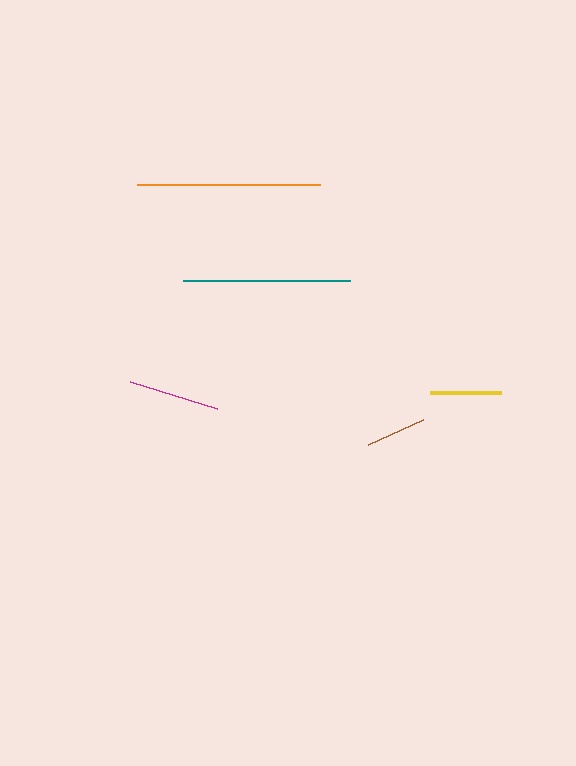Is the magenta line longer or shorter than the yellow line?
The magenta line is longer than the yellow line.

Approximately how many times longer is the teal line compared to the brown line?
The teal line is approximately 2.8 times the length of the brown line.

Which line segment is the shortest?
The brown line is the shortest at approximately 60 pixels.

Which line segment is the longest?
The orange line is the longest at approximately 183 pixels.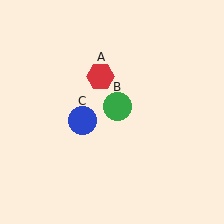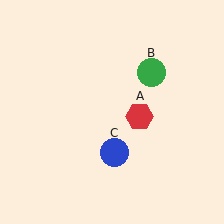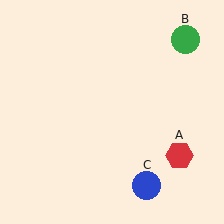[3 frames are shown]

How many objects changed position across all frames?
3 objects changed position: red hexagon (object A), green circle (object B), blue circle (object C).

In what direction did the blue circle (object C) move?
The blue circle (object C) moved down and to the right.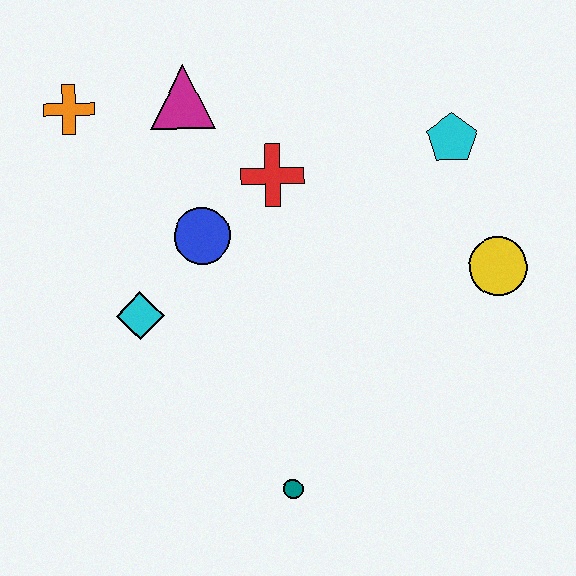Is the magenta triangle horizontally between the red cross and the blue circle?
No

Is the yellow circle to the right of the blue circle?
Yes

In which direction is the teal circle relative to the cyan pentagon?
The teal circle is below the cyan pentagon.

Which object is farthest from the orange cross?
The yellow circle is farthest from the orange cross.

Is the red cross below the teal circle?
No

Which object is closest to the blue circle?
The red cross is closest to the blue circle.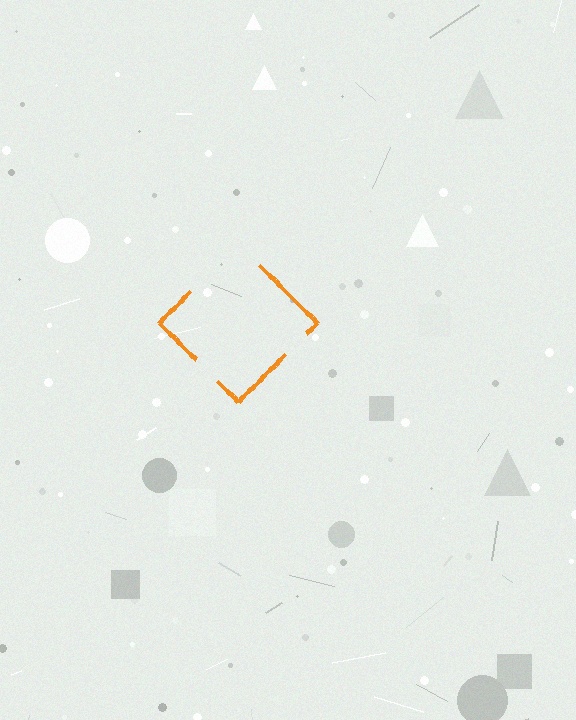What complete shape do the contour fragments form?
The contour fragments form a diamond.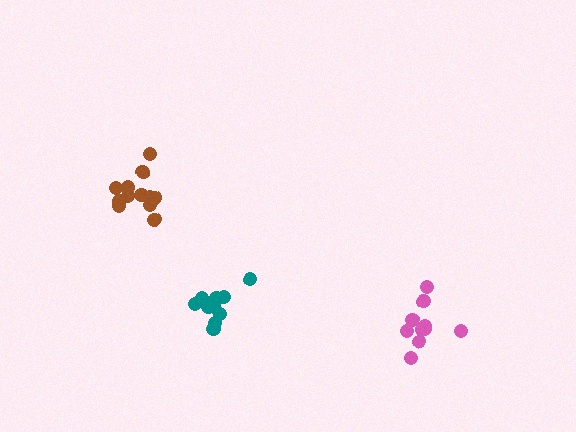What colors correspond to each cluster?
The clusters are colored: brown, teal, pink.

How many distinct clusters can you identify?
There are 3 distinct clusters.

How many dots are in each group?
Group 1: 12 dots, Group 2: 10 dots, Group 3: 10 dots (32 total).